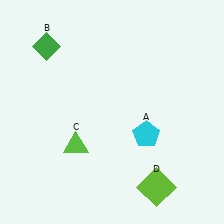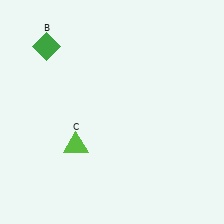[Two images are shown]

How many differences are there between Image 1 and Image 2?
There are 2 differences between the two images.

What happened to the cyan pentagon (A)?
The cyan pentagon (A) was removed in Image 2. It was in the bottom-right area of Image 1.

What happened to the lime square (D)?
The lime square (D) was removed in Image 2. It was in the bottom-right area of Image 1.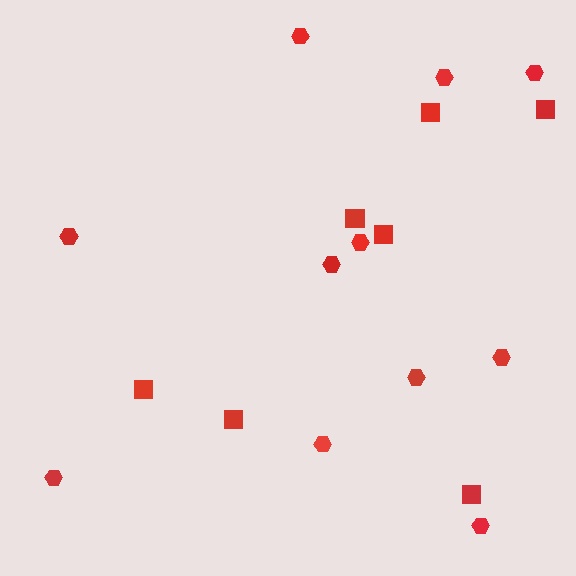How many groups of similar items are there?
There are 2 groups: one group of hexagons (11) and one group of squares (7).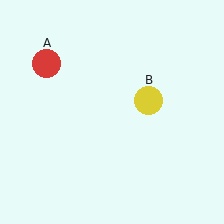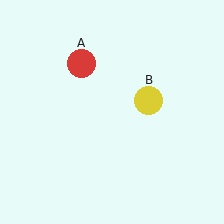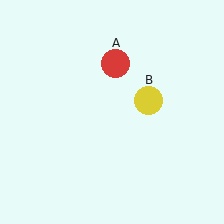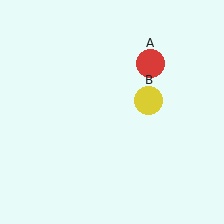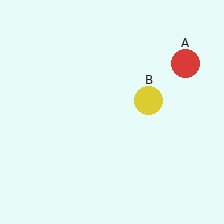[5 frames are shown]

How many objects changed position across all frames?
1 object changed position: red circle (object A).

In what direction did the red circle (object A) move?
The red circle (object A) moved right.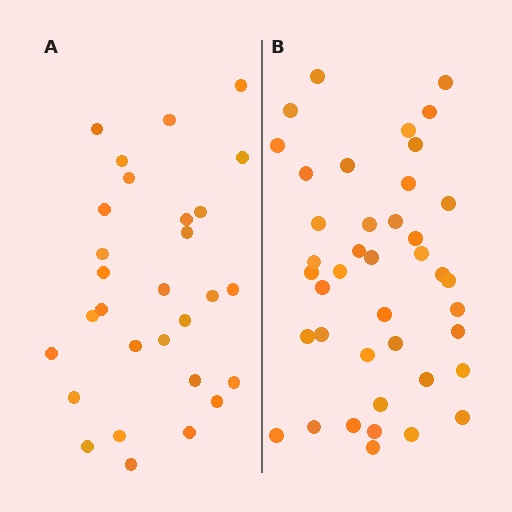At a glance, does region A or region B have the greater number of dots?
Region B (the right region) has more dots.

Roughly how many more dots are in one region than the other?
Region B has roughly 12 or so more dots than region A.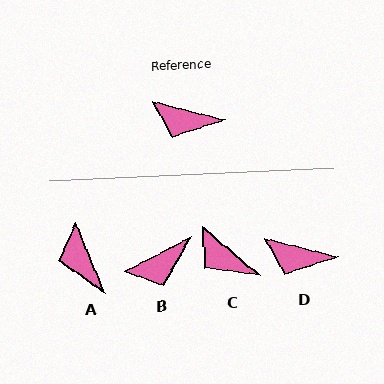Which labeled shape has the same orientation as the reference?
D.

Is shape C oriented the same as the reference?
No, it is off by about 26 degrees.